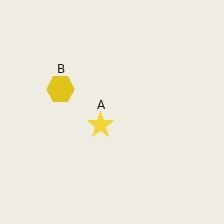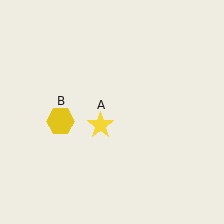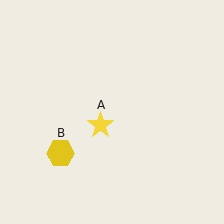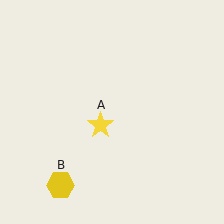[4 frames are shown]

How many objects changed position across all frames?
1 object changed position: yellow hexagon (object B).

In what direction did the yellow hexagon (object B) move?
The yellow hexagon (object B) moved down.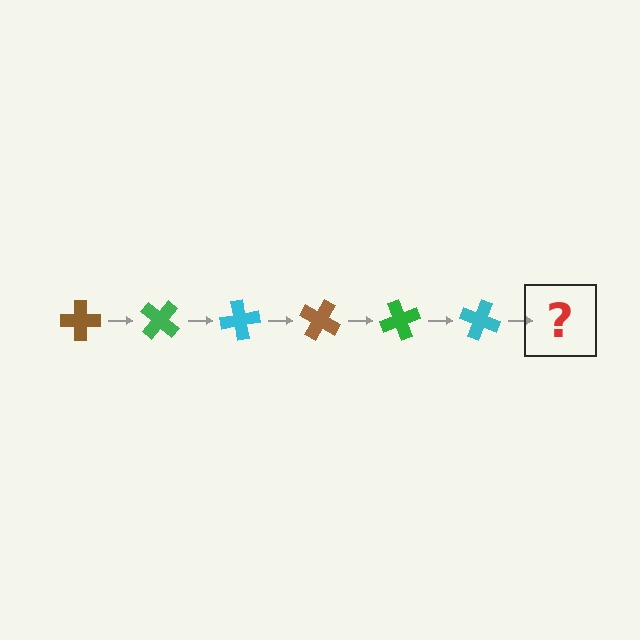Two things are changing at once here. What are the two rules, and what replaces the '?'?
The two rules are that it rotates 40 degrees each step and the color cycles through brown, green, and cyan. The '?' should be a brown cross, rotated 240 degrees from the start.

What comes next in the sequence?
The next element should be a brown cross, rotated 240 degrees from the start.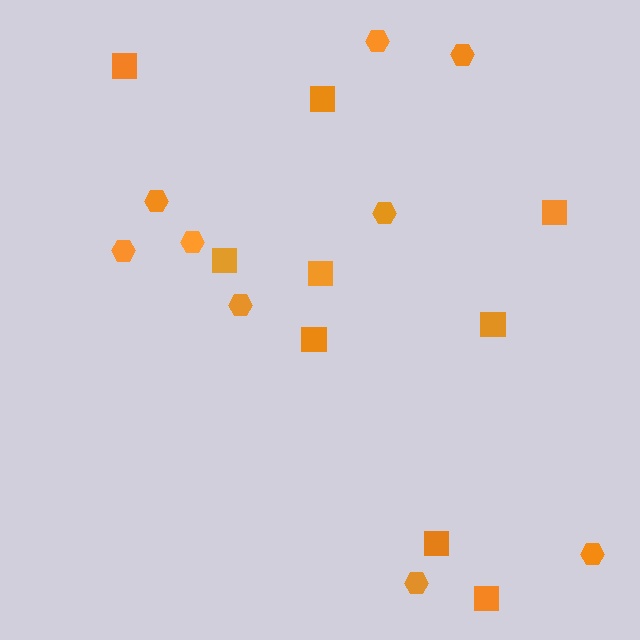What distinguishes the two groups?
There are 2 groups: one group of hexagons (9) and one group of squares (9).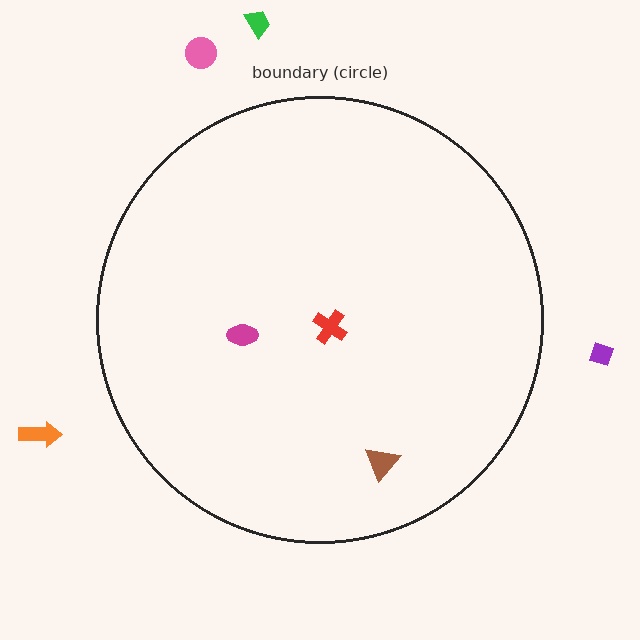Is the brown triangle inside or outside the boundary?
Inside.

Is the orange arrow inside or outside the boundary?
Outside.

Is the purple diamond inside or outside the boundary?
Outside.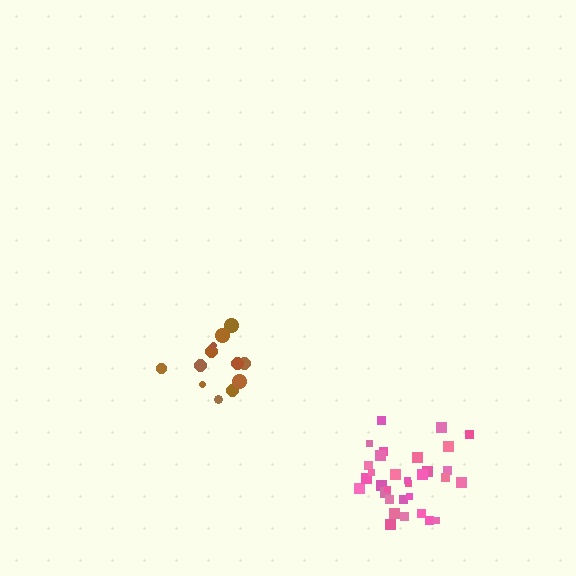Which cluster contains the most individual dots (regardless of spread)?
Pink (32).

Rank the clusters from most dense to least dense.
pink, brown.